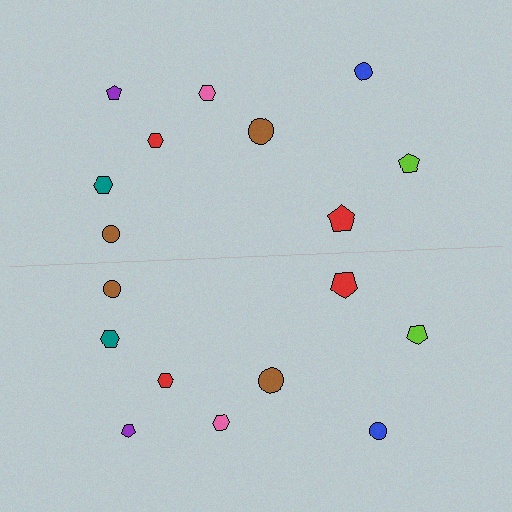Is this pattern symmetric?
Yes, this pattern has bilateral (reflection) symmetry.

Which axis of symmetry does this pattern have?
The pattern has a horizontal axis of symmetry running through the center of the image.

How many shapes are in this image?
There are 18 shapes in this image.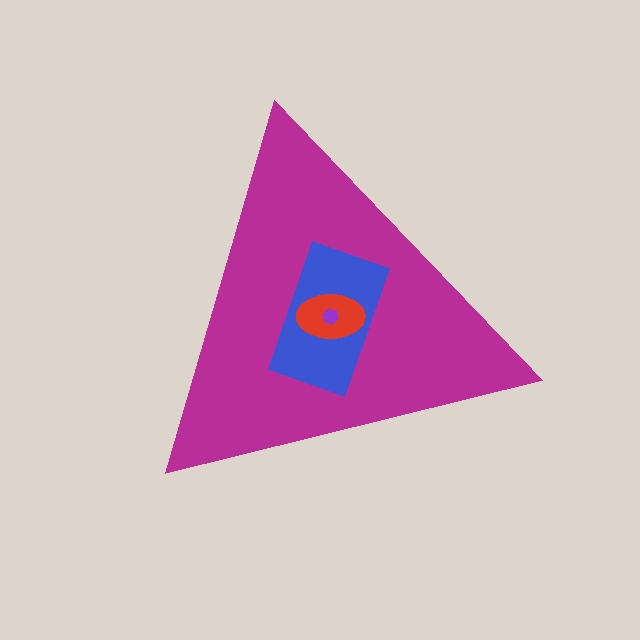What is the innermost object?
The purple hexagon.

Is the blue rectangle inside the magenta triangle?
Yes.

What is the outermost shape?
The magenta triangle.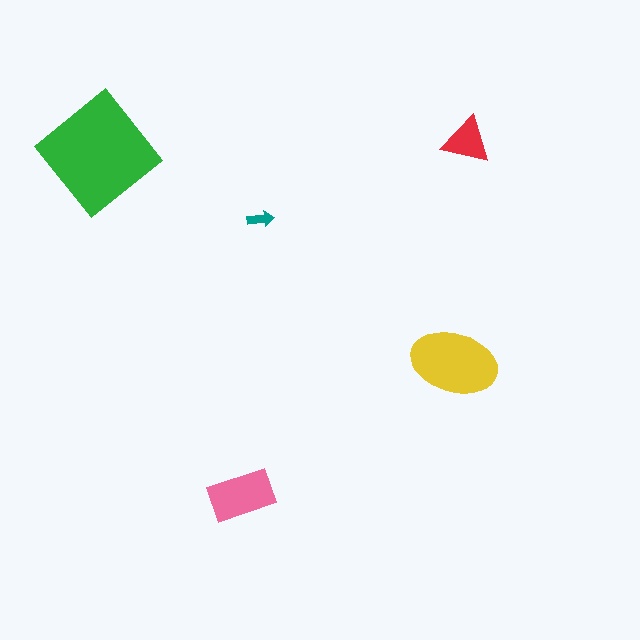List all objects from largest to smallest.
The green diamond, the yellow ellipse, the pink rectangle, the red triangle, the teal arrow.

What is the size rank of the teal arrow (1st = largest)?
5th.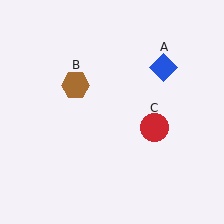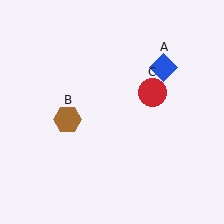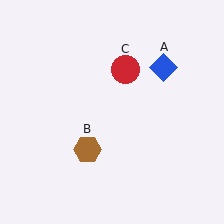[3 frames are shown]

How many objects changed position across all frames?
2 objects changed position: brown hexagon (object B), red circle (object C).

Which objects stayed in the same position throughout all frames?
Blue diamond (object A) remained stationary.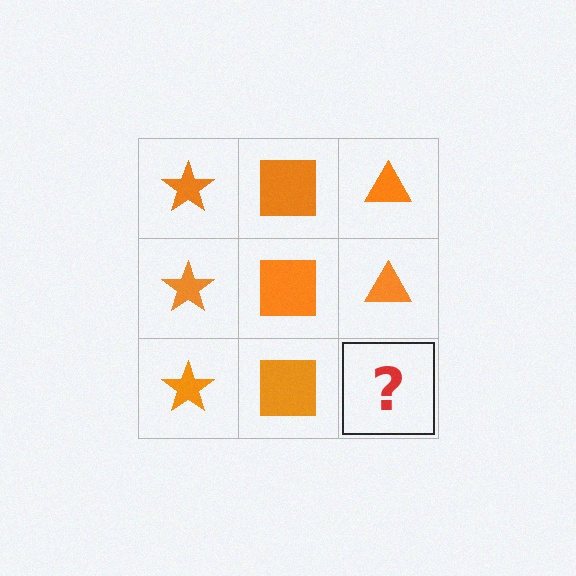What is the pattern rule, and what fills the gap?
The rule is that each column has a consistent shape. The gap should be filled with an orange triangle.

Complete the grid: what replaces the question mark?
The question mark should be replaced with an orange triangle.